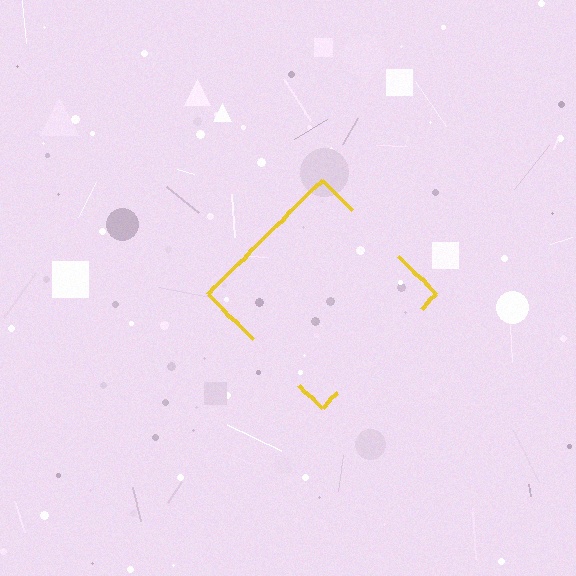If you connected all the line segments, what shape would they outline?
They would outline a diamond.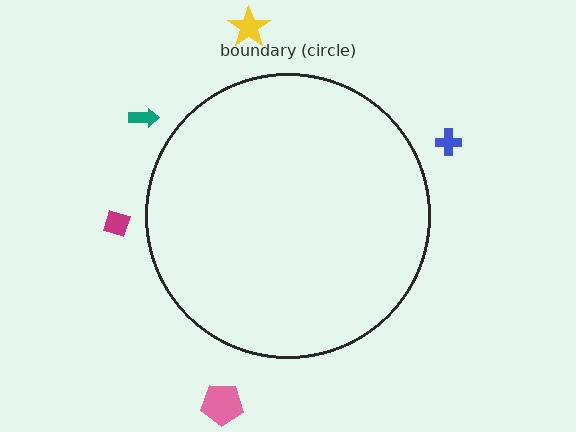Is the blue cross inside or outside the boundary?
Outside.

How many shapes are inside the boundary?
0 inside, 5 outside.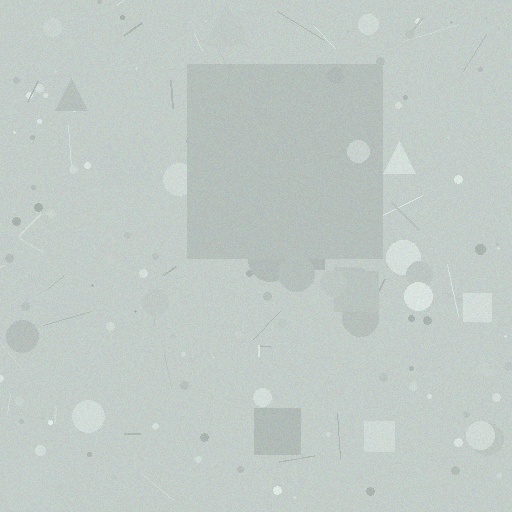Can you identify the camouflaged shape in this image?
The camouflaged shape is a square.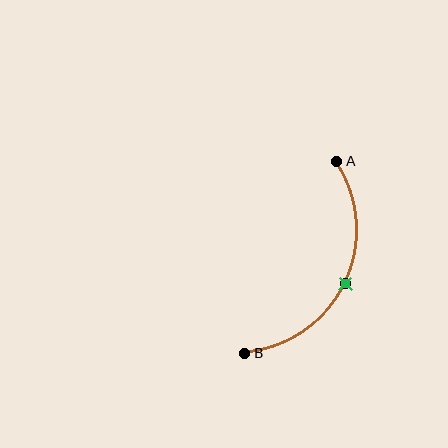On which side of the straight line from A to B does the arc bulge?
The arc bulges to the right of the straight line connecting A and B.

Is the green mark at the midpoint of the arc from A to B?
Yes. The green mark lies on the arc at equal arc-length from both A and B — it is the arc midpoint.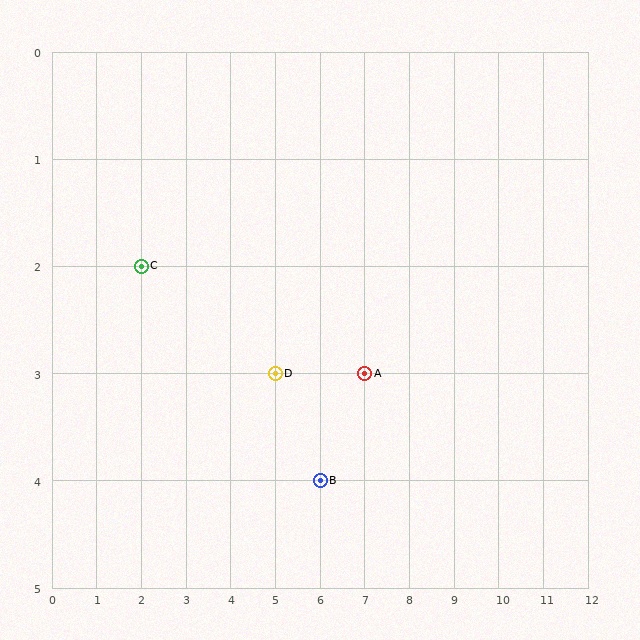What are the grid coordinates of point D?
Point D is at grid coordinates (5, 3).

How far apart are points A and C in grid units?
Points A and C are 5 columns and 1 row apart (about 5.1 grid units diagonally).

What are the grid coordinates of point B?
Point B is at grid coordinates (6, 4).